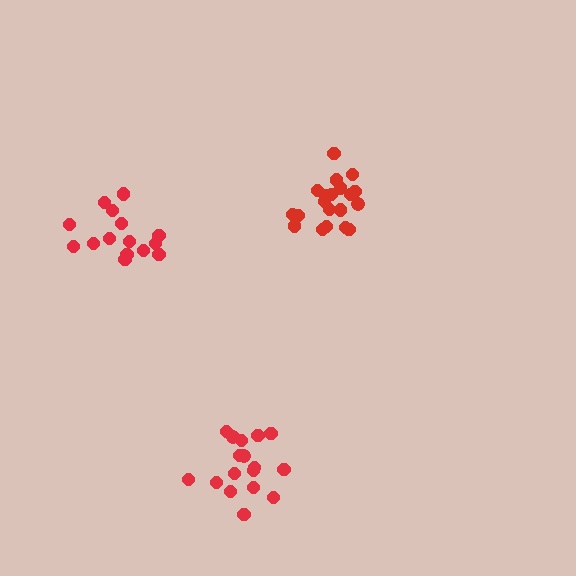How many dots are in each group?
Group 1: 20 dots, Group 2: 17 dots, Group 3: 15 dots (52 total).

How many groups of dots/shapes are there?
There are 3 groups.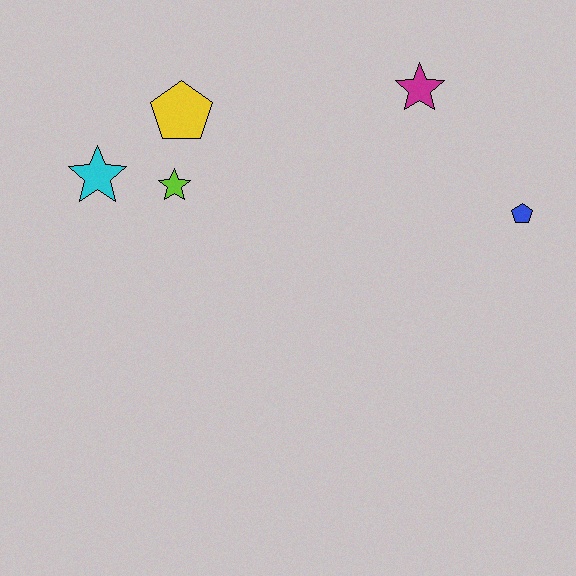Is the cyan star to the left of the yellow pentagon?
Yes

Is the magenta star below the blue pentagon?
No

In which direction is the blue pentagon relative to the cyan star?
The blue pentagon is to the right of the cyan star.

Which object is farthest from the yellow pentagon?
The blue pentagon is farthest from the yellow pentagon.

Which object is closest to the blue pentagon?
The magenta star is closest to the blue pentagon.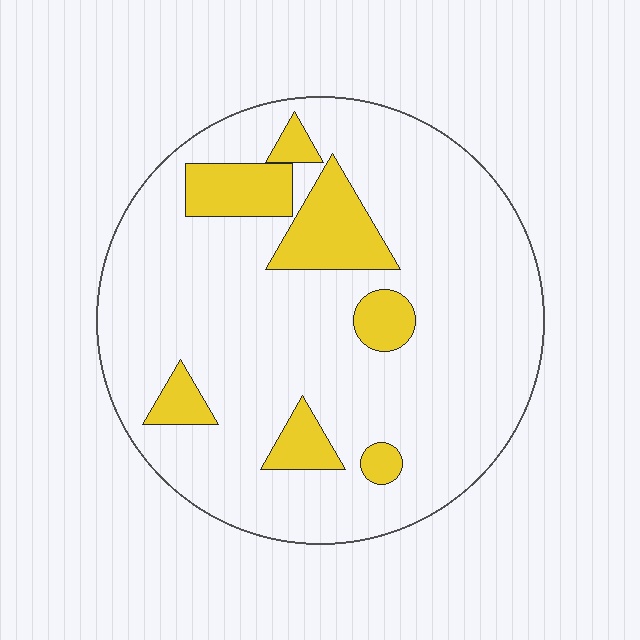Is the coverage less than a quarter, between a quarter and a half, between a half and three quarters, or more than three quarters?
Less than a quarter.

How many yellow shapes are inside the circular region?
7.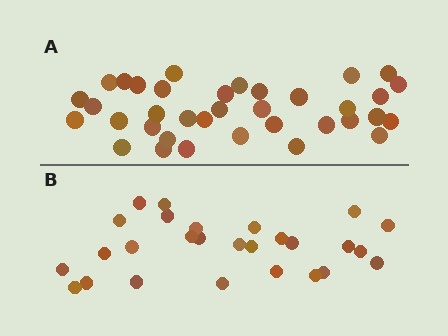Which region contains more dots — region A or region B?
Region A (the top region) has more dots.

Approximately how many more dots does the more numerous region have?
Region A has roughly 8 or so more dots than region B.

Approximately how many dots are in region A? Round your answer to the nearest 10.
About 40 dots. (The exact count is 36, which rounds to 40.)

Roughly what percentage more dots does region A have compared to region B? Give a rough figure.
About 35% more.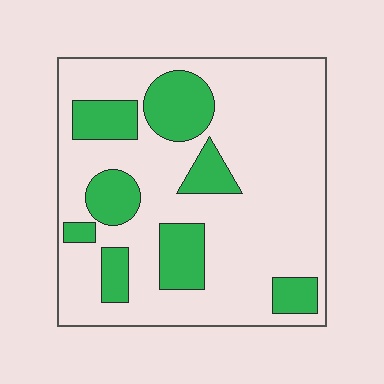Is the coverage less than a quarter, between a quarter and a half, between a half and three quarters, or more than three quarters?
Less than a quarter.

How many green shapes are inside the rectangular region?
8.